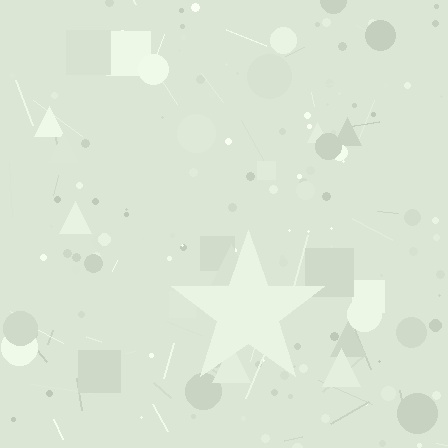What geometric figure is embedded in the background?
A star is embedded in the background.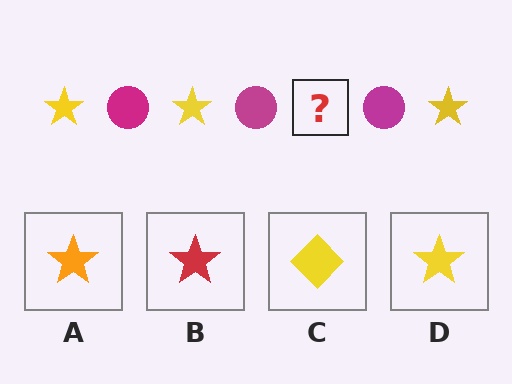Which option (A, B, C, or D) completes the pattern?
D.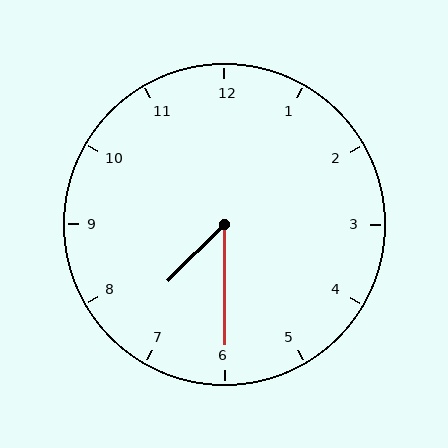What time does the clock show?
7:30.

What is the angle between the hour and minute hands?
Approximately 45 degrees.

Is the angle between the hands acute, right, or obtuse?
It is acute.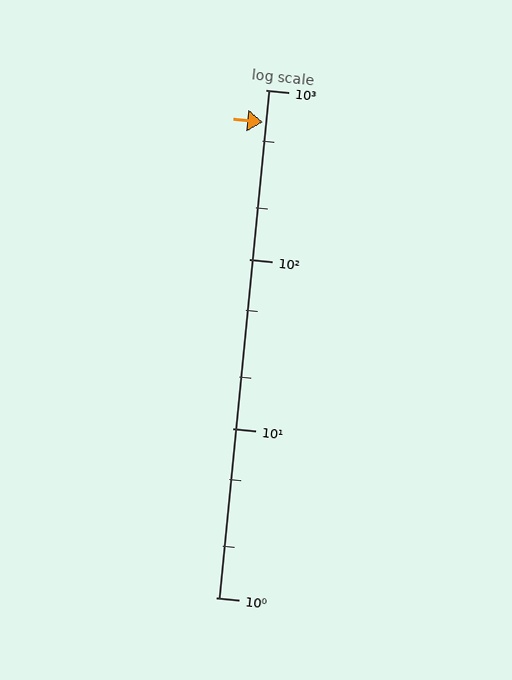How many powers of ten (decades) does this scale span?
The scale spans 3 decades, from 1 to 1000.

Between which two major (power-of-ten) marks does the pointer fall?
The pointer is between 100 and 1000.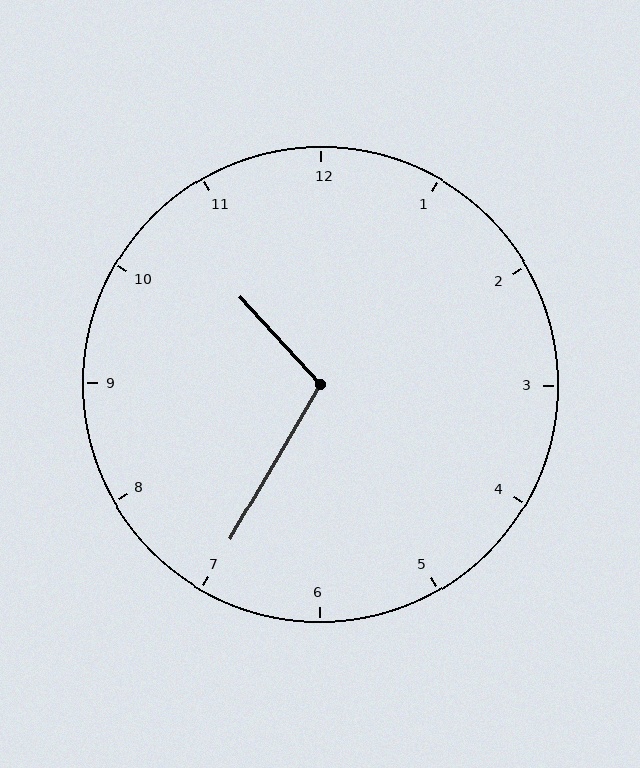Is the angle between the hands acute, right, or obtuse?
It is obtuse.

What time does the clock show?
10:35.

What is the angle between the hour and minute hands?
Approximately 108 degrees.